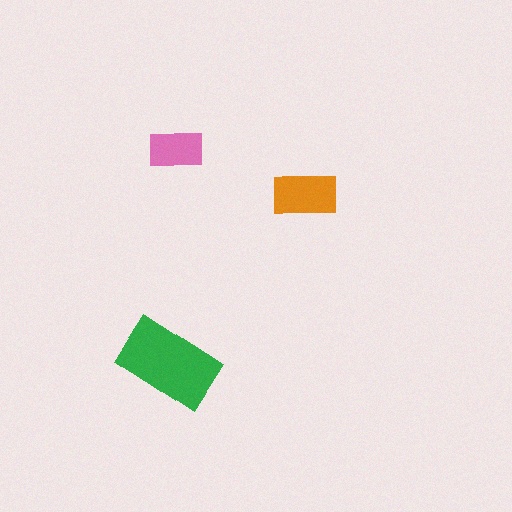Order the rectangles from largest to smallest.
the green one, the orange one, the pink one.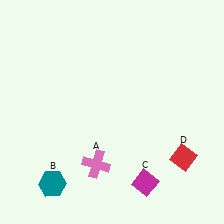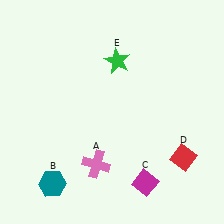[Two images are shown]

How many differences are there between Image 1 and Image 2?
There is 1 difference between the two images.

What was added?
A green star (E) was added in Image 2.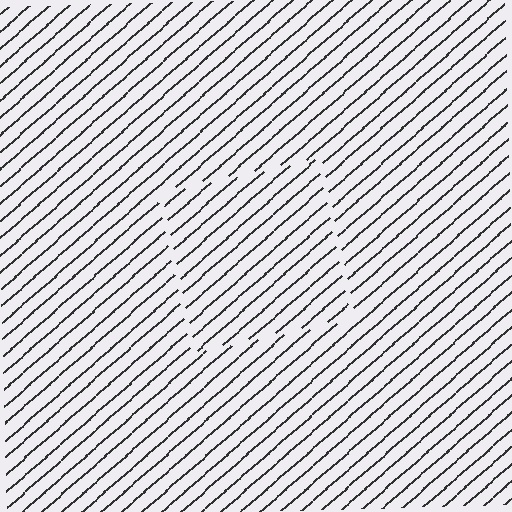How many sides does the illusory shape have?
4 sides — the line-ends trace a square.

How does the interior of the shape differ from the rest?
The interior of the shape contains the same grating, shifted by half a period — the contour is defined by the phase discontinuity where line-ends from the inner and outer gratings abut.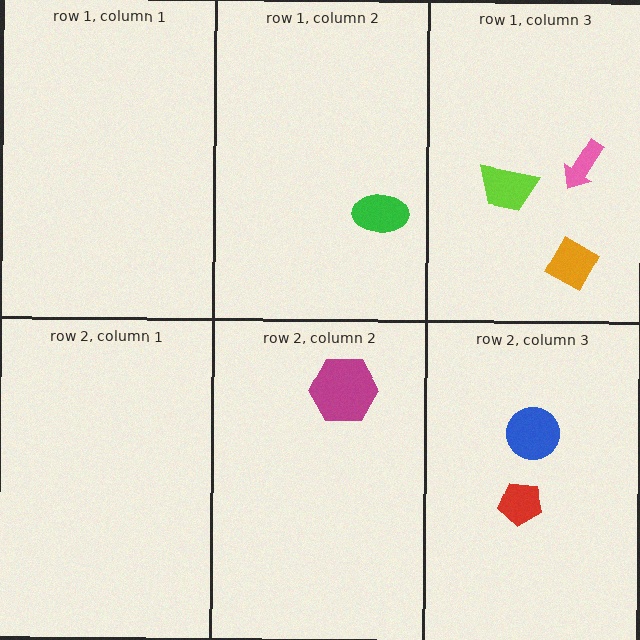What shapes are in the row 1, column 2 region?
The green ellipse.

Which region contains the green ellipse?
The row 1, column 2 region.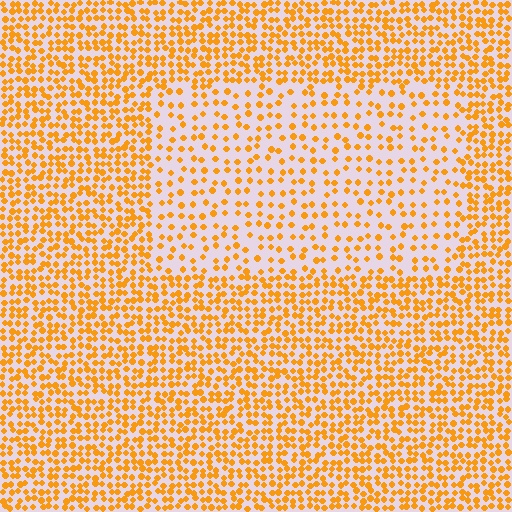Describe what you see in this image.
The image contains small orange elements arranged at two different densities. A rectangle-shaped region is visible where the elements are less densely packed than the surrounding area.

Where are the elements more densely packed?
The elements are more densely packed outside the rectangle boundary.